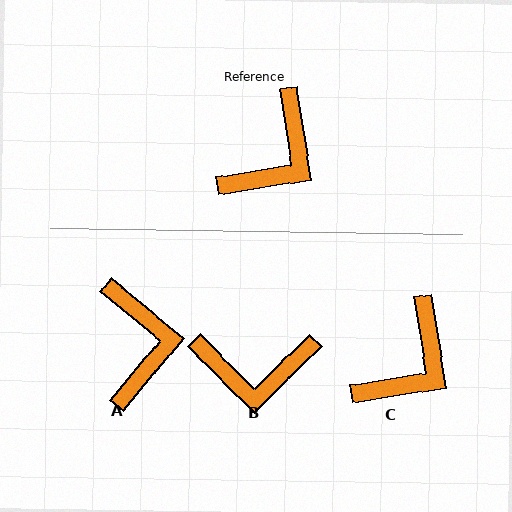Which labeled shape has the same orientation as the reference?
C.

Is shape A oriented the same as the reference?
No, it is off by about 42 degrees.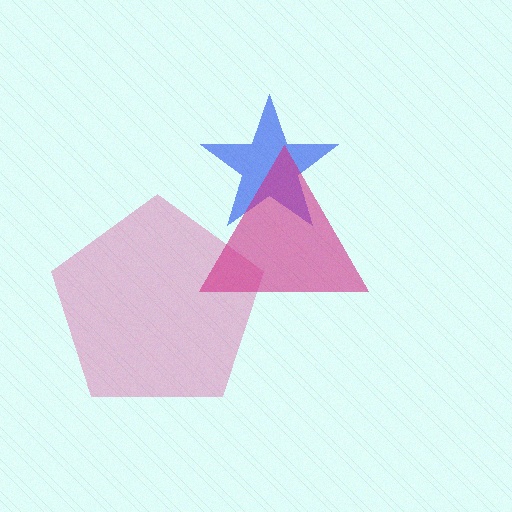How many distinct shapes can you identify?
There are 3 distinct shapes: a blue star, a pink pentagon, a magenta triangle.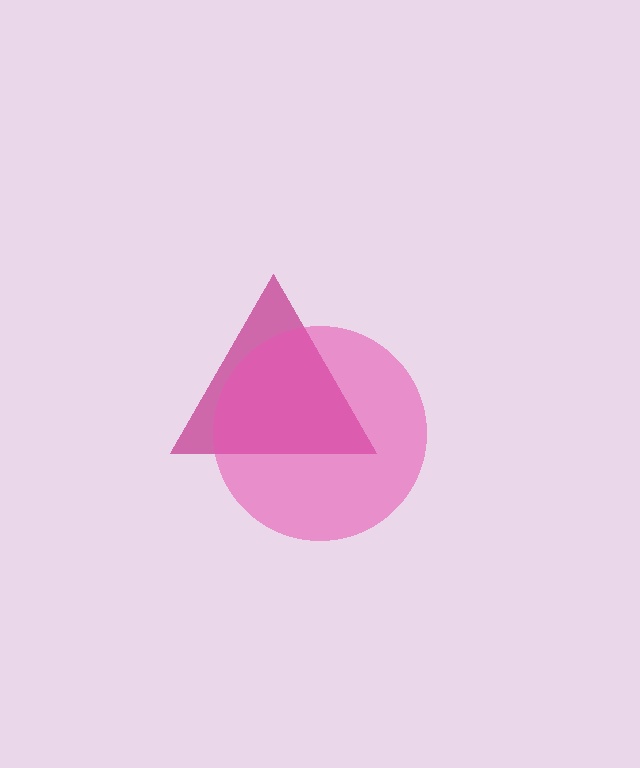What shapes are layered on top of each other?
The layered shapes are: a magenta triangle, a pink circle.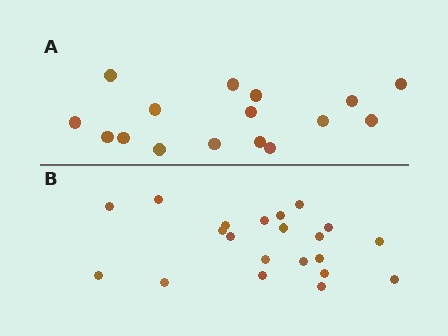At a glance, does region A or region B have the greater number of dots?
Region B (the bottom region) has more dots.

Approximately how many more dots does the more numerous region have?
Region B has about 5 more dots than region A.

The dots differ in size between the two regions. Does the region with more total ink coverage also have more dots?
No. Region A has more total ink coverage because its dots are larger, but region B actually contains more individual dots. Total area can be misleading — the number of items is what matters here.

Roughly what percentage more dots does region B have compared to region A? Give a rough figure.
About 30% more.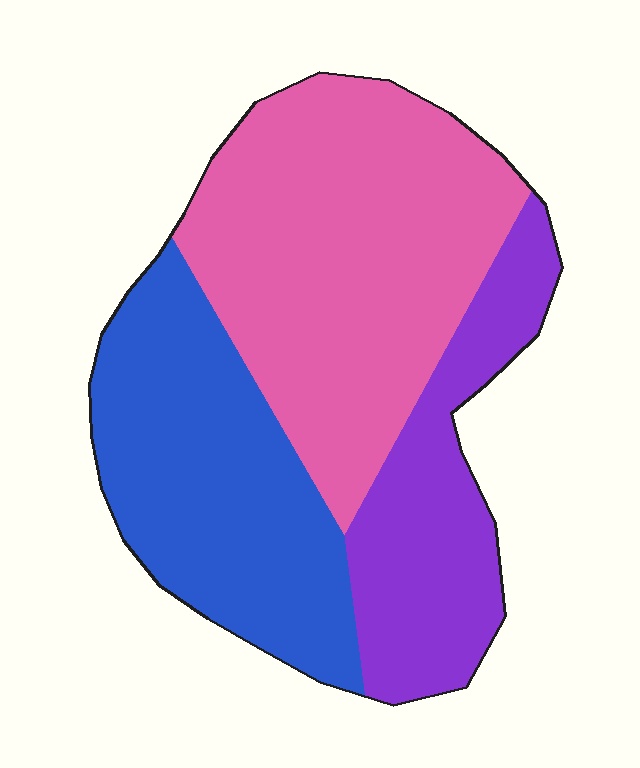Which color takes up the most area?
Pink, at roughly 45%.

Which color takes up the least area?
Purple, at roughly 25%.